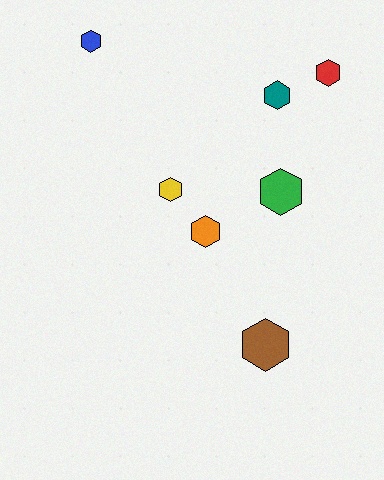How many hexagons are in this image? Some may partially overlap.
There are 7 hexagons.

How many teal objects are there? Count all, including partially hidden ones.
There is 1 teal object.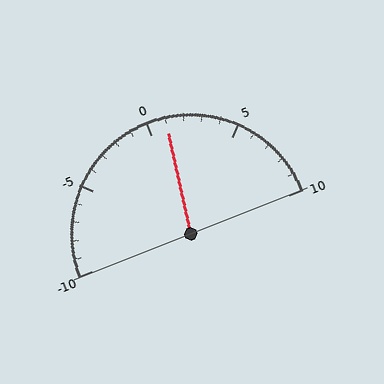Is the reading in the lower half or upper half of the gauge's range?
The reading is in the upper half of the range (-10 to 10).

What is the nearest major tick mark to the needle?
The nearest major tick mark is 0.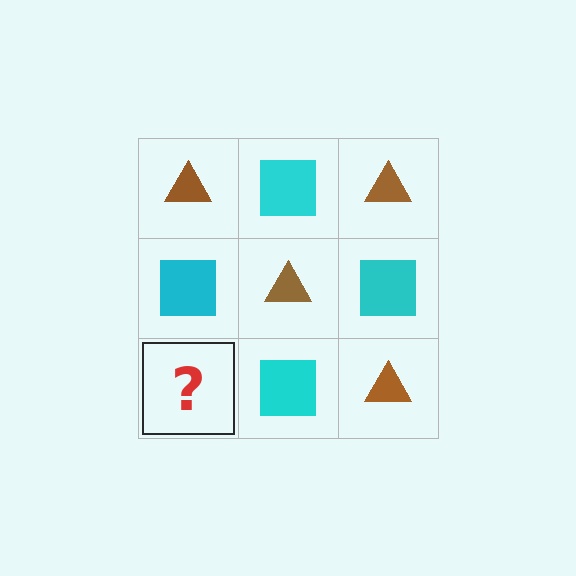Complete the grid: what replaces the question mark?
The question mark should be replaced with a brown triangle.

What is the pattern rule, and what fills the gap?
The rule is that it alternates brown triangle and cyan square in a checkerboard pattern. The gap should be filled with a brown triangle.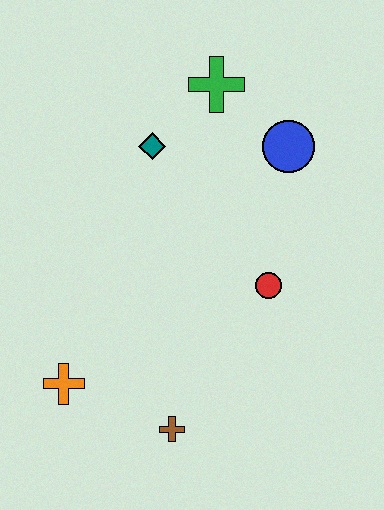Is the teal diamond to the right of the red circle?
No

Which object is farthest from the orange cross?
The green cross is farthest from the orange cross.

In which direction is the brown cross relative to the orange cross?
The brown cross is to the right of the orange cross.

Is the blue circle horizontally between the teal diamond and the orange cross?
No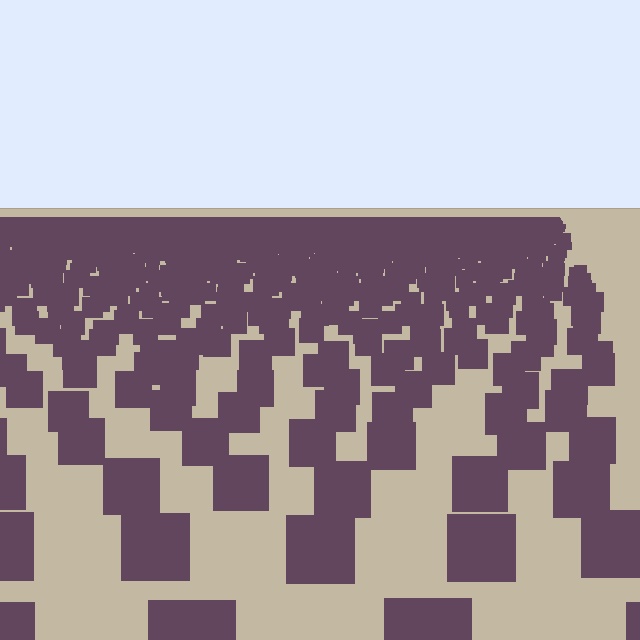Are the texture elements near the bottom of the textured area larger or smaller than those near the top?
Larger. Near the bottom, elements are closer to the viewer and appear at a bigger on-screen size.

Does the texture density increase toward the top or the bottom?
Density increases toward the top.